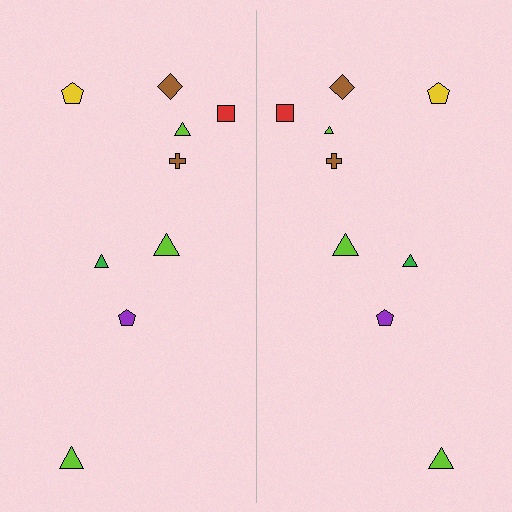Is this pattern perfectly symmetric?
No, the pattern is not perfectly symmetric. The lime triangle on the right side has a different size than its mirror counterpart.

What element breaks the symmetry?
The lime triangle on the right side has a different size than its mirror counterpart.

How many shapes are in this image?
There are 18 shapes in this image.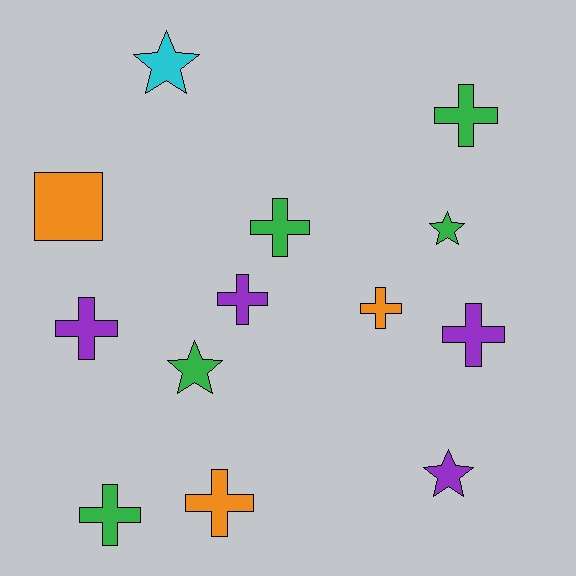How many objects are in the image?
There are 13 objects.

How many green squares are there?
There are no green squares.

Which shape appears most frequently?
Cross, with 8 objects.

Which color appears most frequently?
Green, with 5 objects.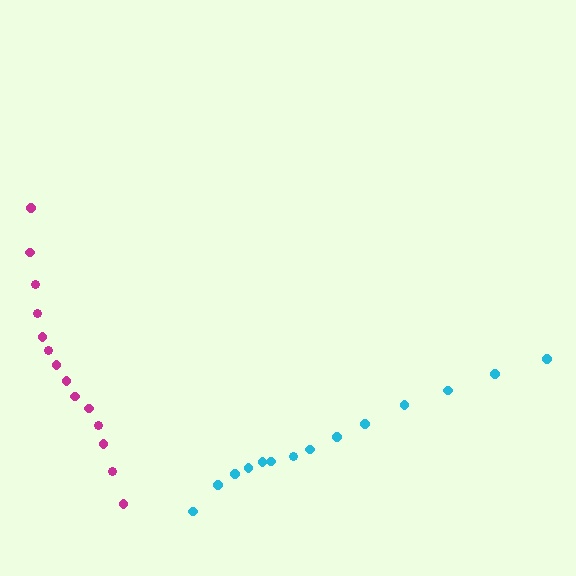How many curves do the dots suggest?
There are 2 distinct paths.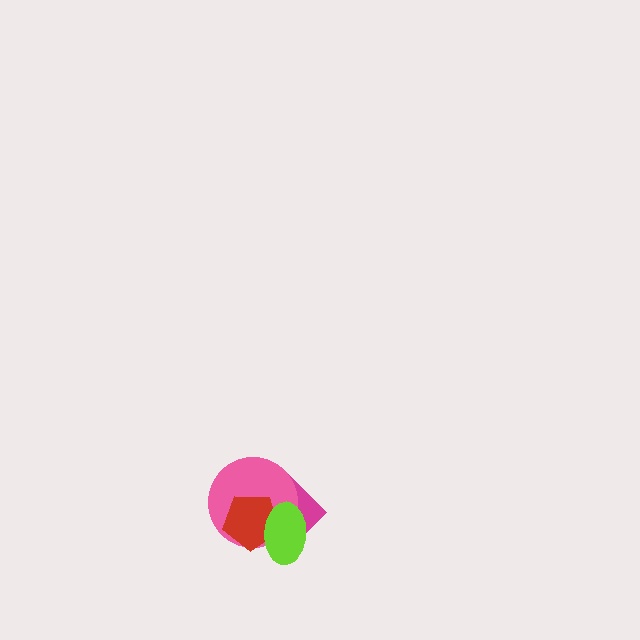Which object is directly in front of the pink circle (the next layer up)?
The red pentagon is directly in front of the pink circle.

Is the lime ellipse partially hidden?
No, no other shape covers it.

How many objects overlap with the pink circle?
3 objects overlap with the pink circle.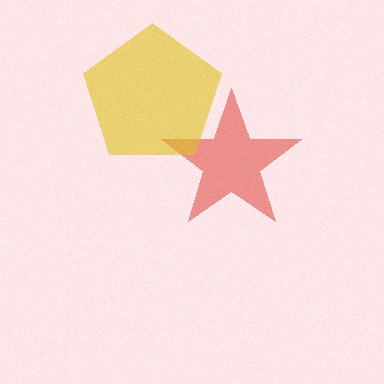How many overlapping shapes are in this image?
There are 2 overlapping shapes in the image.